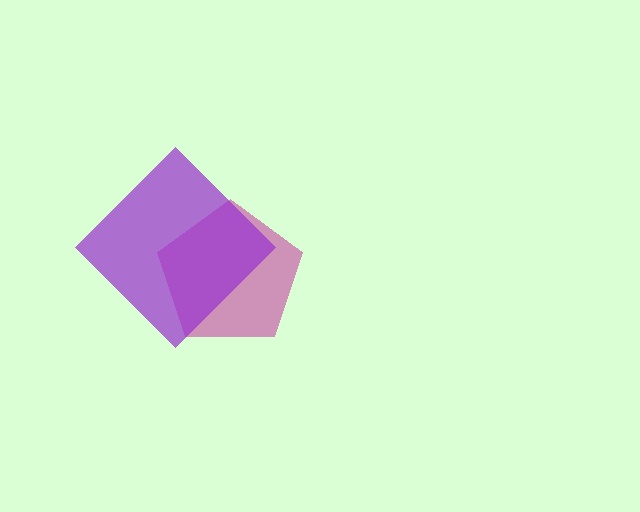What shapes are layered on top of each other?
The layered shapes are: a magenta pentagon, a purple diamond.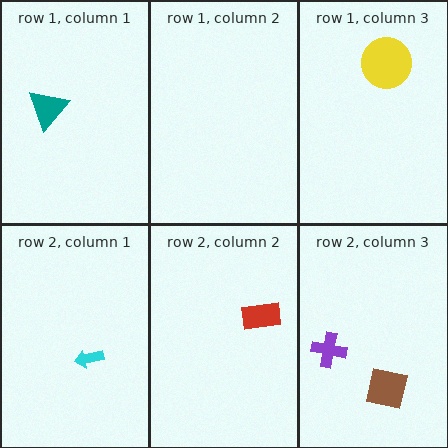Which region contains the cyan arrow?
The row 2, column 1 region.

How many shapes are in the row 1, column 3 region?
1.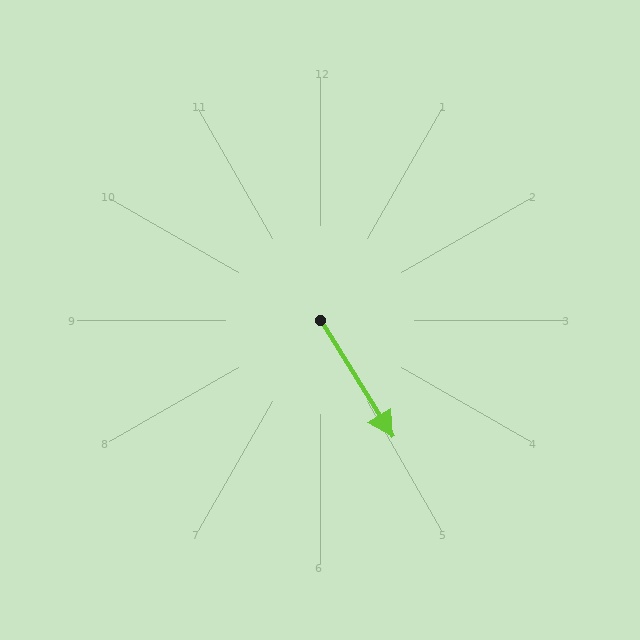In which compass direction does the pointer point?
Southeast.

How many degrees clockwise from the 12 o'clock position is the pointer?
Approximately 148 degrees.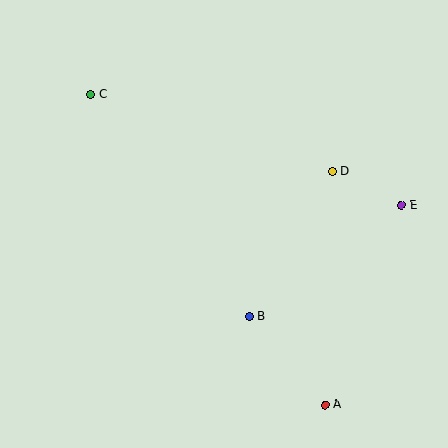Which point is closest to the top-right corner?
Point D is closest to the top-right corner.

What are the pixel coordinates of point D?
Point D is at (332, 172).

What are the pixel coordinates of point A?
Point A is at (325, 405).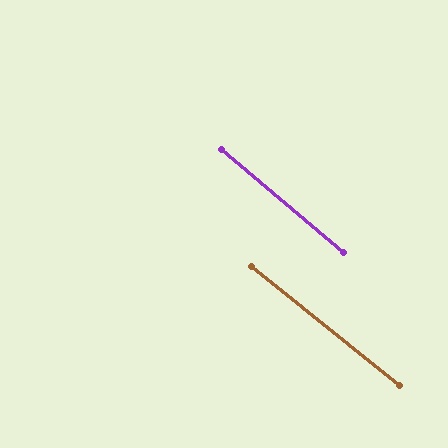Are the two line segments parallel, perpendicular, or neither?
Parallel — their directions differ by only 1.3°.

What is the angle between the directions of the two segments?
Approximately 1 degree.